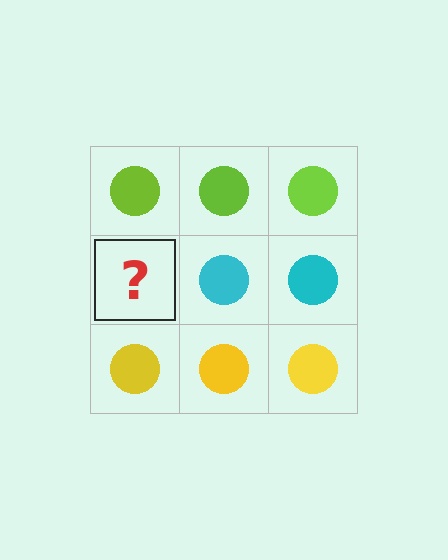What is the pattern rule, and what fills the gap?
The rule is that each row has a consistent color. The gap should be filled with a cyan circle.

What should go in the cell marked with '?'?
The missing cell should contain a cyan circle.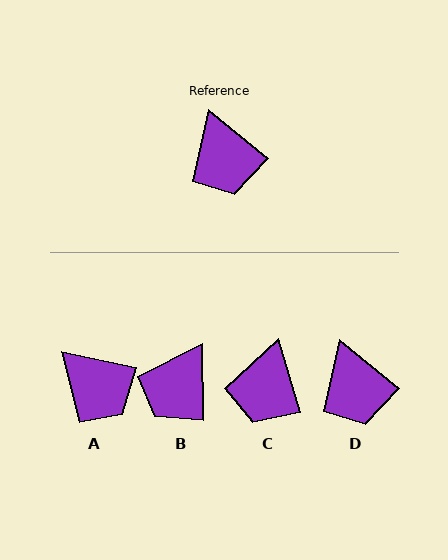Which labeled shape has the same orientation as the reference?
D.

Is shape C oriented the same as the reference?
No, it is off by about 35 degrees.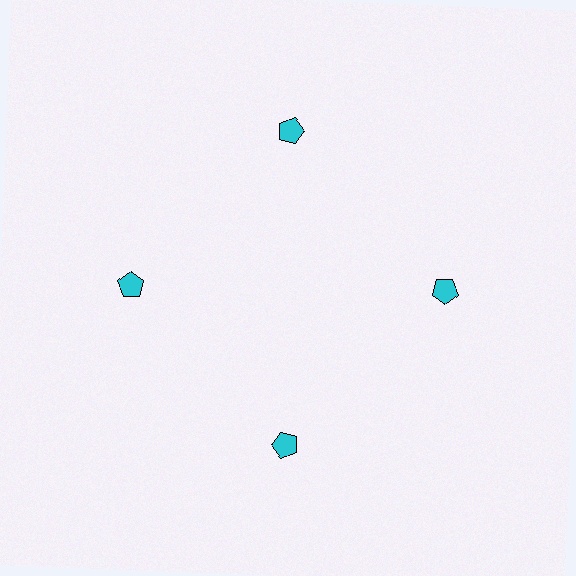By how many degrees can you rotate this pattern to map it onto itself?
The pattern maps onto itself every 90 degrees of rotation.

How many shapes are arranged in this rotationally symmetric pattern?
There are 4 shapes, arranged in 4 groups of 1.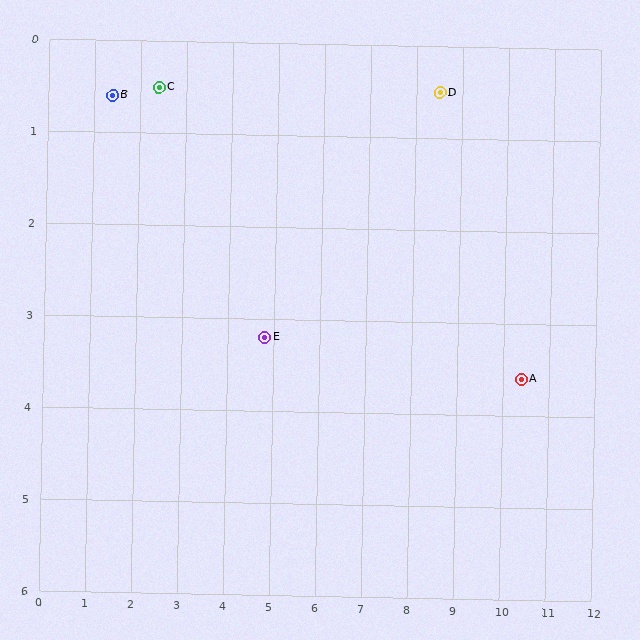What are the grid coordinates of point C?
Point C is at approximately (2.4, 0.5).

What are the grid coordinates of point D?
Point D is at approximately (8.5, 0.5).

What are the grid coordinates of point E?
Point E is at approximately (4.8, 3.2).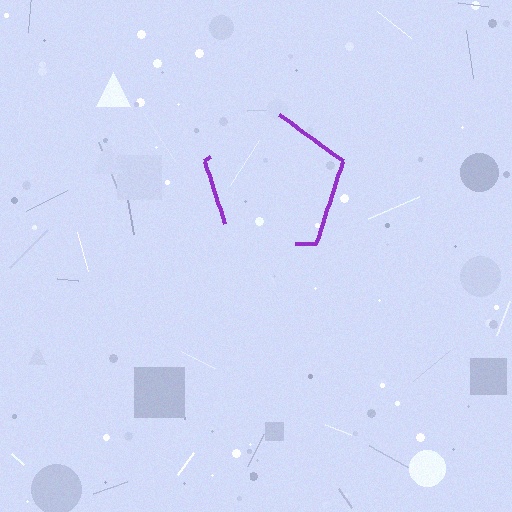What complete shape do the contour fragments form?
The contour fragments form a pentagon.